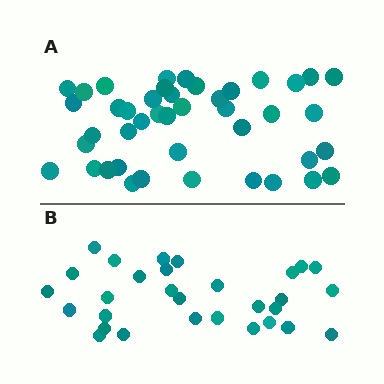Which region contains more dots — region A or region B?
Region A (the top region) has more dots.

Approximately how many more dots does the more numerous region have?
Region A has approximately 15 more dots than region B.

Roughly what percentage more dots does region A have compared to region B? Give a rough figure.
About 45% more.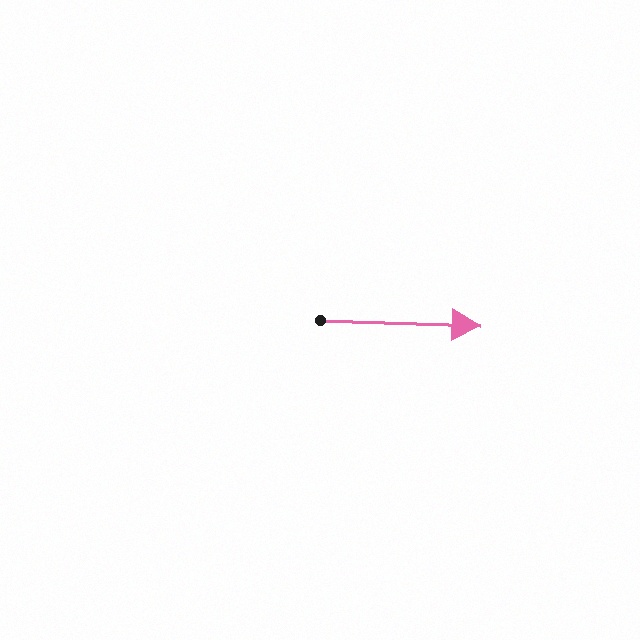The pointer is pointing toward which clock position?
Roughly 3 o'clock.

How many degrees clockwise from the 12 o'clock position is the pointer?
Approximately 92 degrees.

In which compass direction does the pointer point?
East.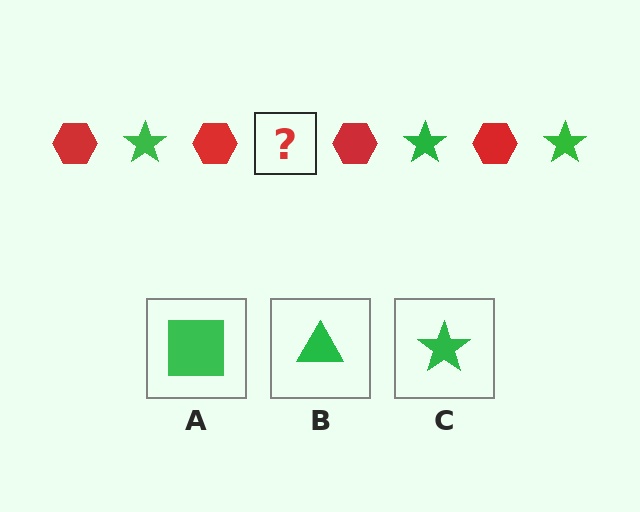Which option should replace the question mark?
Option C.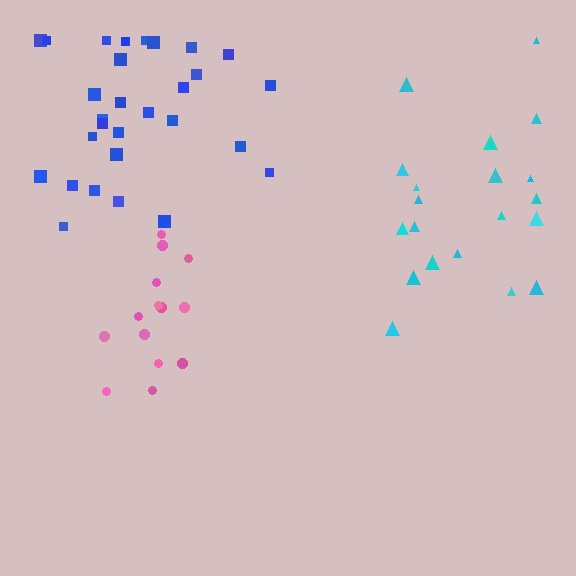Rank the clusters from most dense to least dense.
pink, blue, cyan.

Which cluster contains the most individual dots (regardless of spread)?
Blue (29).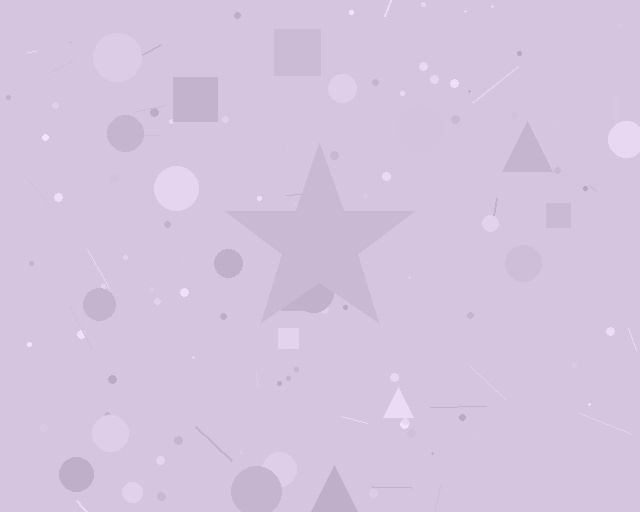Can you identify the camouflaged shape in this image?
The camouflaged shape is a star.